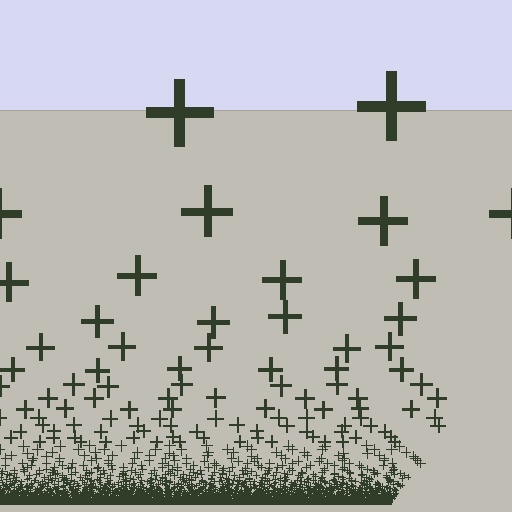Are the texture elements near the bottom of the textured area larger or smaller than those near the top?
Smaller. The gradient is inverted — elements near the bottom are smaller and denser.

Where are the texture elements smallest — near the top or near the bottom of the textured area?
Near the bottom.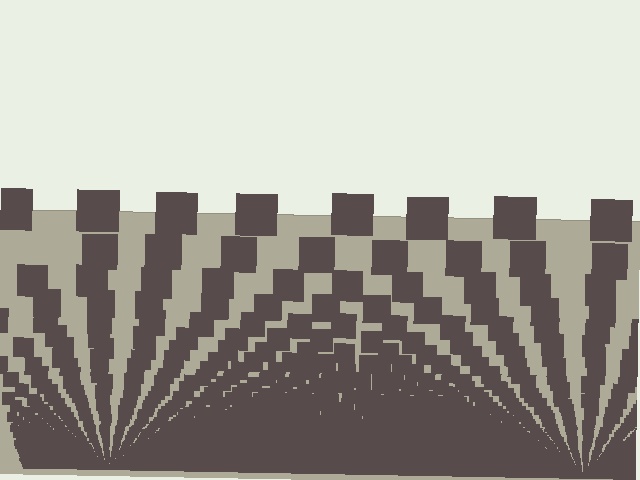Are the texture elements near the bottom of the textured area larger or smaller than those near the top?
Smaller. The gradient is inverted — elements near the bottom are smaller and denser.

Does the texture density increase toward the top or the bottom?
Density increases toward the bottom.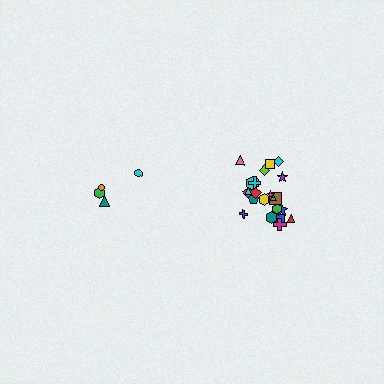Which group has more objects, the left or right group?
The right group.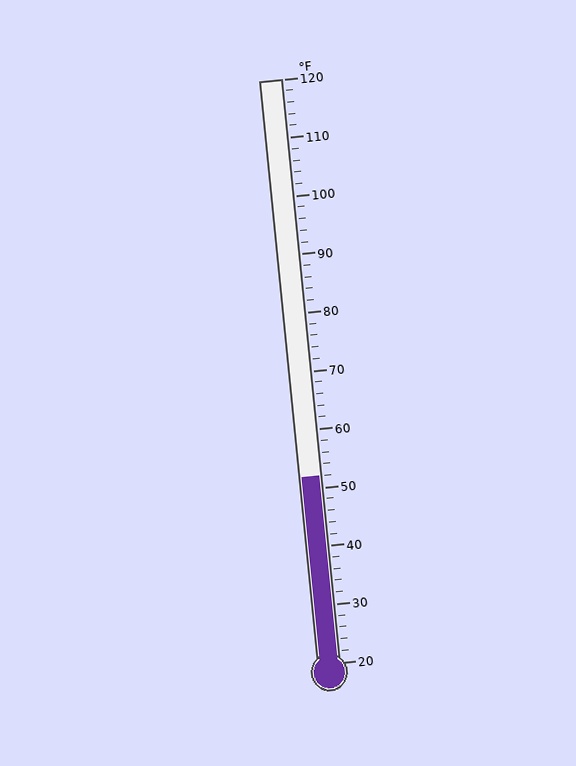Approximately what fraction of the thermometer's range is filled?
The thermometer is filled to approximately 30% of its range.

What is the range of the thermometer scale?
The thermometer scale ranges from 20°F to 120°F.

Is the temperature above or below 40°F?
The temperature is above 40°F.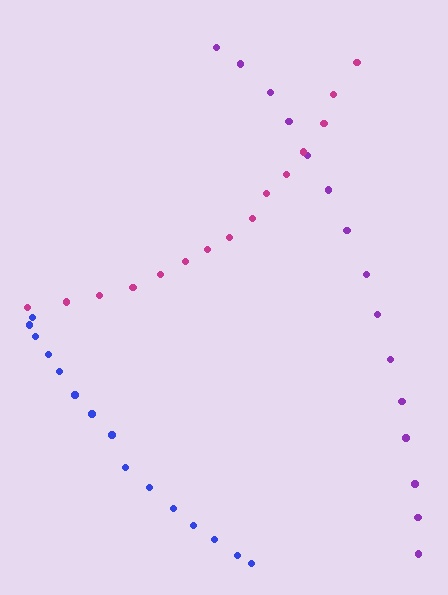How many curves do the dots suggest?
There are 3 distinct paths.